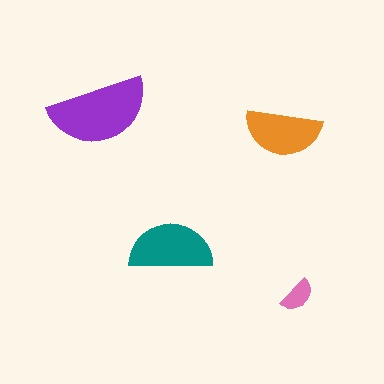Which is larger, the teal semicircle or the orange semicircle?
The teal one.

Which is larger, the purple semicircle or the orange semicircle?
The purple one.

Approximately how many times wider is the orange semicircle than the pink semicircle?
About 2 times wider.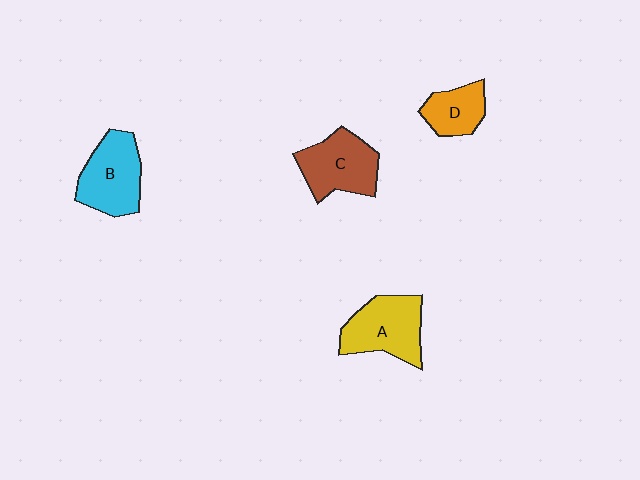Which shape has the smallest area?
Shape D (orange).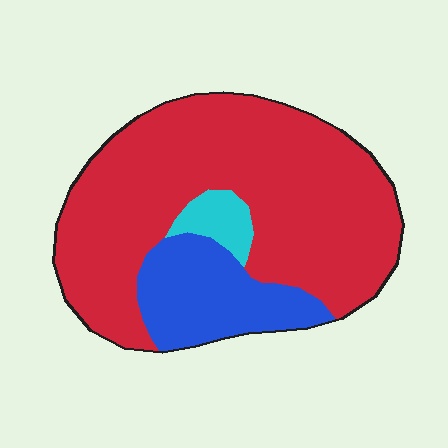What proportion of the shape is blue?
Blue covers 20% of the shape.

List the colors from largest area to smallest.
From largest to smallest: red, blue, cyan.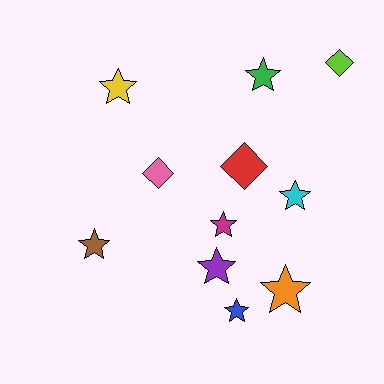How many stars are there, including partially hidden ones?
There are 8 stars.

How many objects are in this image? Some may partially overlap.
There are 11 objects.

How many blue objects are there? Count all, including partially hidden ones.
There is 1 blue object.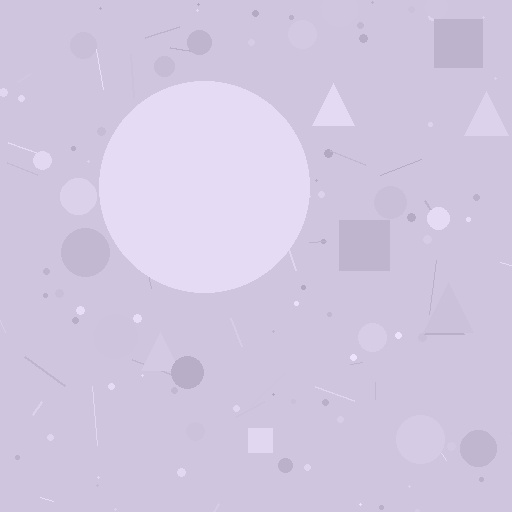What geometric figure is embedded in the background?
A circle is embedded in the background.